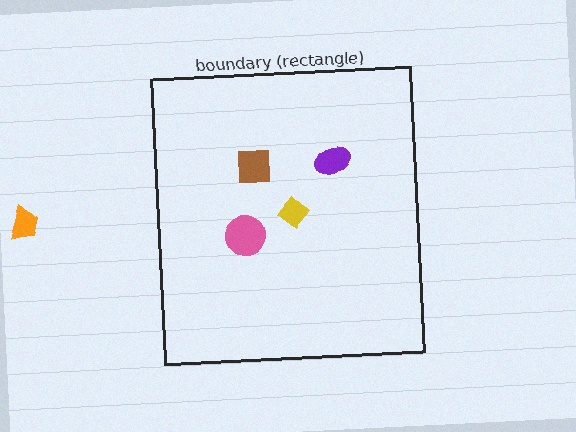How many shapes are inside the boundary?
4 inside, 1 outside.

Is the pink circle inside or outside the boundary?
Inside.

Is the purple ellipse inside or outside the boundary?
Inside.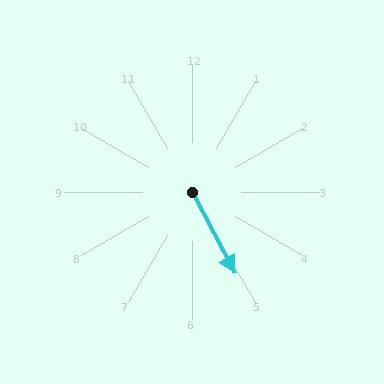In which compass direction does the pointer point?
Southeast.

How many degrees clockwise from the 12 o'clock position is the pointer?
Approximately 152 degrees.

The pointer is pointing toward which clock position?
Roughly 5 o'clock.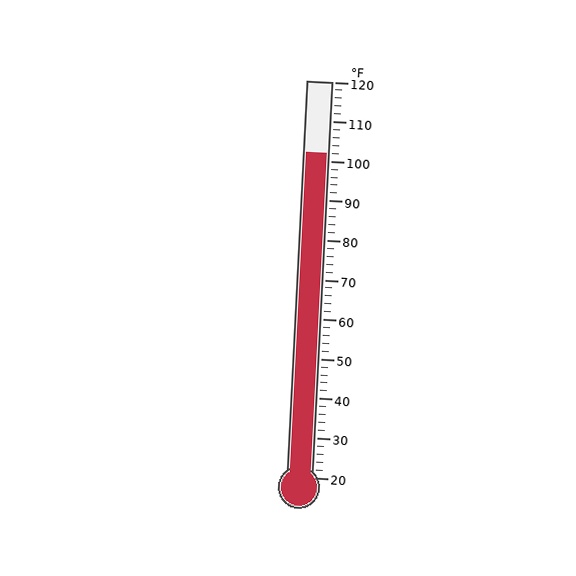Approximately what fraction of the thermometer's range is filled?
The thermometer is filled to approximately 80% of its range.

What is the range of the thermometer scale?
The thermometer scale ranges from 20°F to 120°F.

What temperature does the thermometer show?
The thermometer shows approximately 102°F.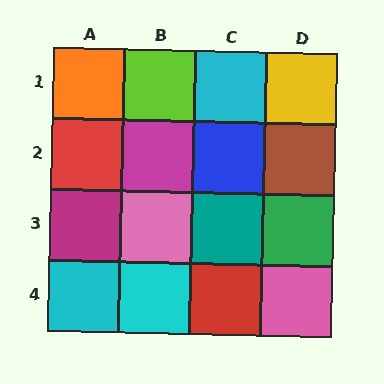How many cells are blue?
1 cell is blue.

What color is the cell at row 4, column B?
Cyan.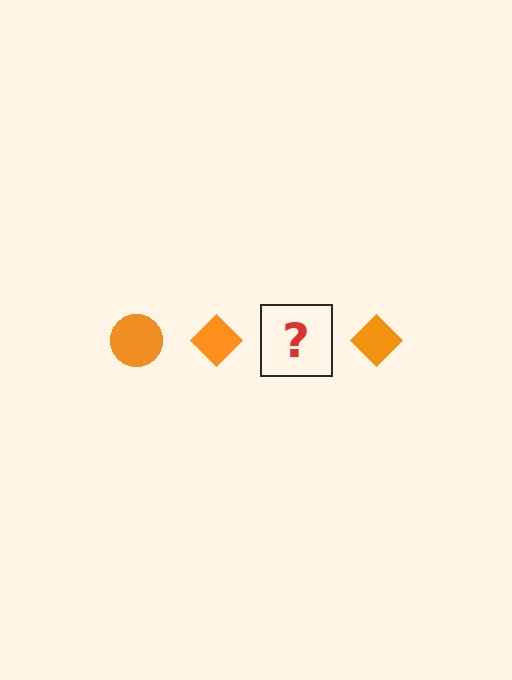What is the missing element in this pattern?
The missing element is an orange circle.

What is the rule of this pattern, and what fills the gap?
The rule is that the pattern cycles through circle, diamond shapes in orange. The gap should be filled with an orange circle.